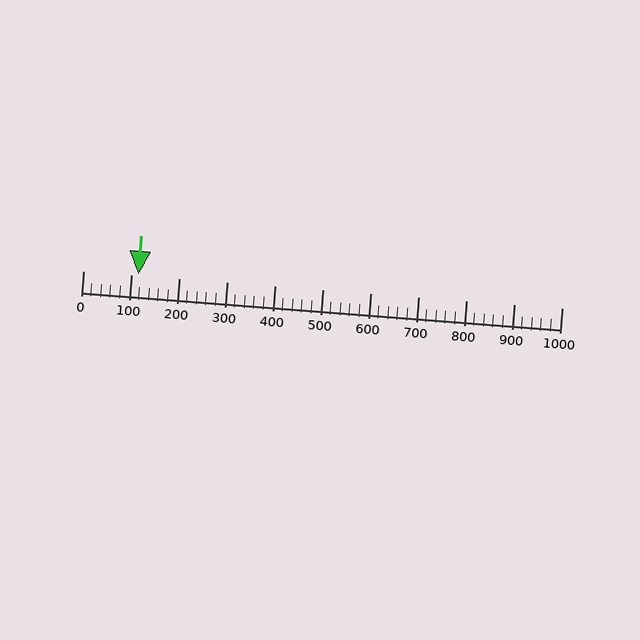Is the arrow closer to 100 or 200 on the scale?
The arrow is closer to 100.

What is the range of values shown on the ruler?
The ruler shows values from 0 to 1000.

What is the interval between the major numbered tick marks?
The major tick marks are spaced 100 units apart.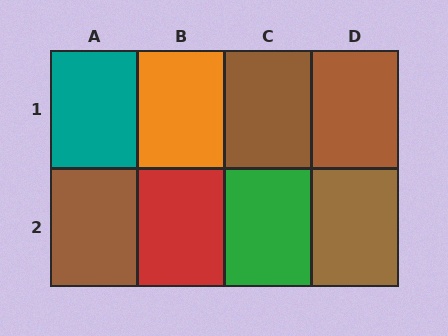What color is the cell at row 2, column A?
Brown.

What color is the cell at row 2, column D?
Brown.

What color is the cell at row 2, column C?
Green.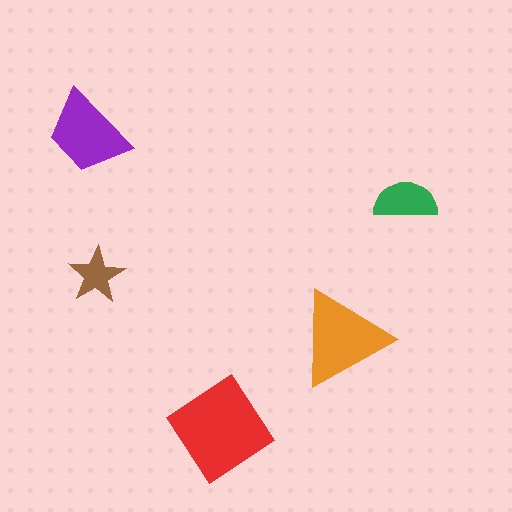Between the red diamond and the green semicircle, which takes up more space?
The red diamond.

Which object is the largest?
The red diamond.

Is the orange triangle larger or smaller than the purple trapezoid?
Larger.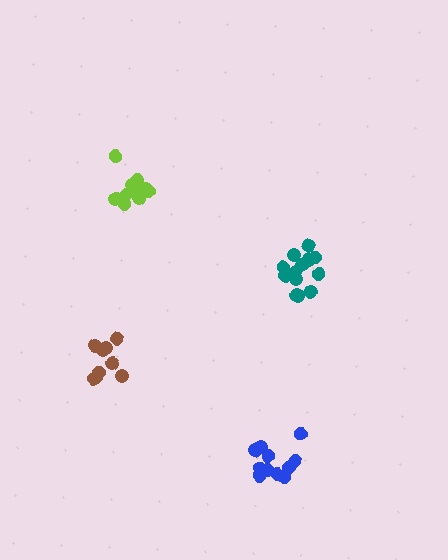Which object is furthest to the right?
The teal cluster is rightmost.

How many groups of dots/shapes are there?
There are 4 groups.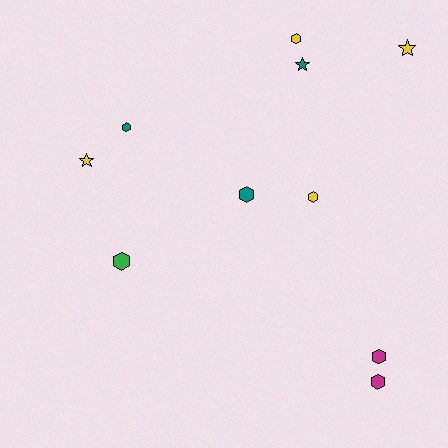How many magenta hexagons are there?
There are 2 magenta hexagons.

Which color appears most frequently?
Yellow, with 4 objects.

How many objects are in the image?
There are 10 objects.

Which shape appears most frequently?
Hexagon, with 7 objects.